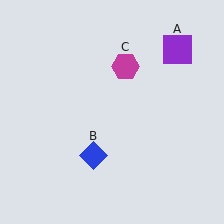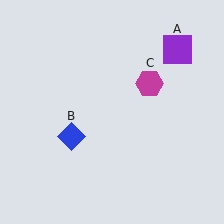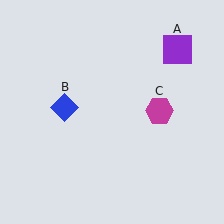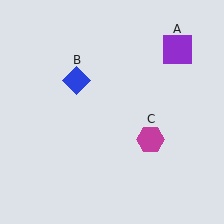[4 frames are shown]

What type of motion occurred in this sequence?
The blue diamond (object B), magenta hexagon (object C) rotated clockwise around the center of the scene.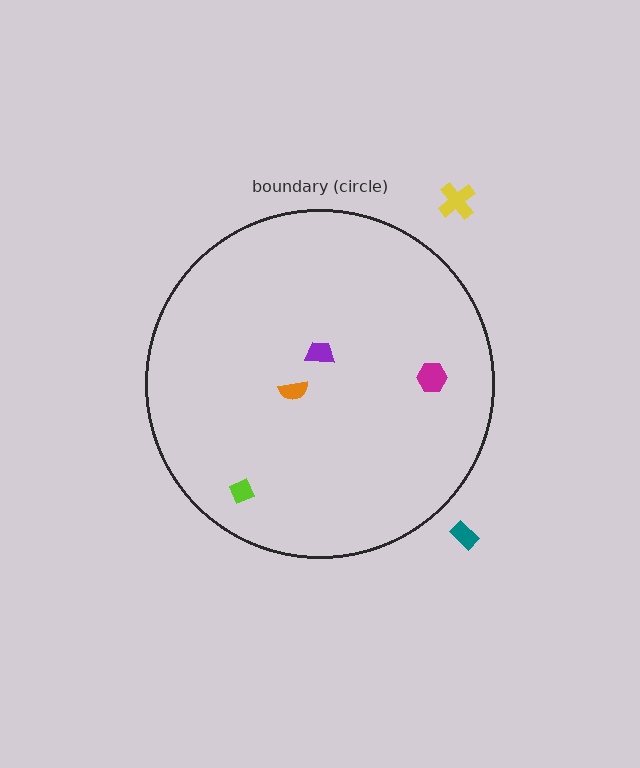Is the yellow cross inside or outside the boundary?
Outside.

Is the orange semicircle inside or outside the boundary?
Inside.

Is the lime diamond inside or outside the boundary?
Inside.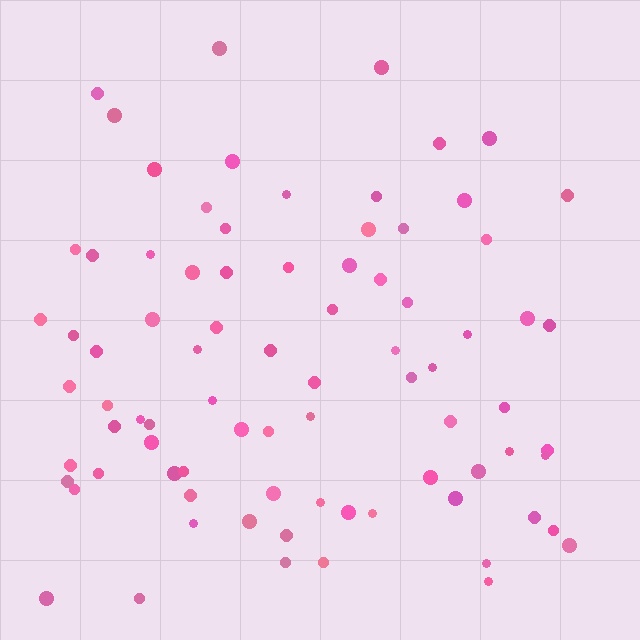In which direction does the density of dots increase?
From top to bottom, with the bottom side densest.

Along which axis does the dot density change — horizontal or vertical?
Vertical.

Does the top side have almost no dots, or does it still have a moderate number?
Still a moderate number, just noticeably fewer than the bottom.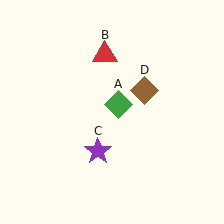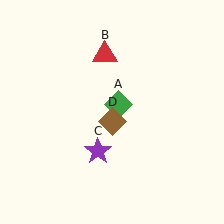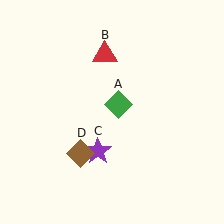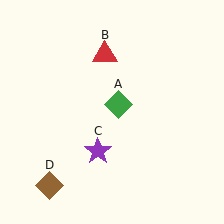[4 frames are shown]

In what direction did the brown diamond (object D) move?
The brown diamond (object D) moved down and to the left.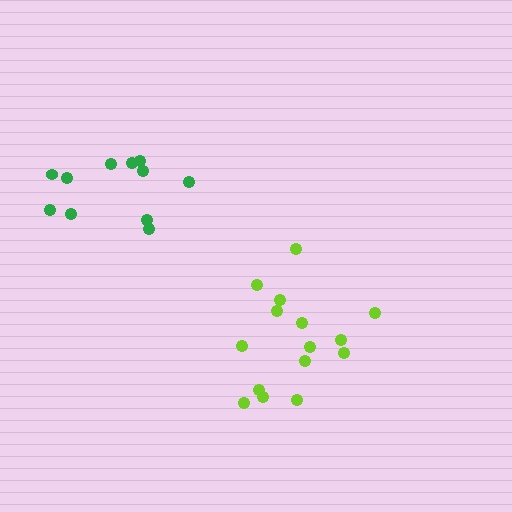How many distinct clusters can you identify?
There are 2 distinct clusters.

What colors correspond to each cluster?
The clusters are colored: green, lime.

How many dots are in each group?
Group 1: 11 dots, Group 2: 15 dots (26 total).